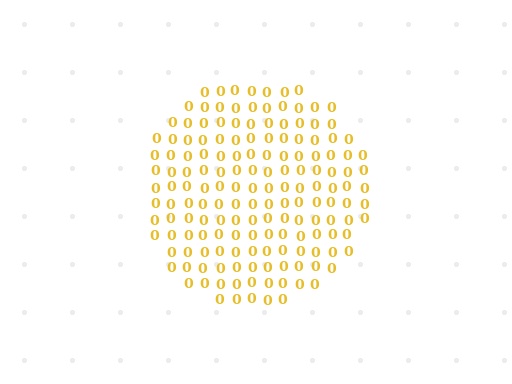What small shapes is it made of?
It is made of small digit 0's.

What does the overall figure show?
The overall figure shows a circle.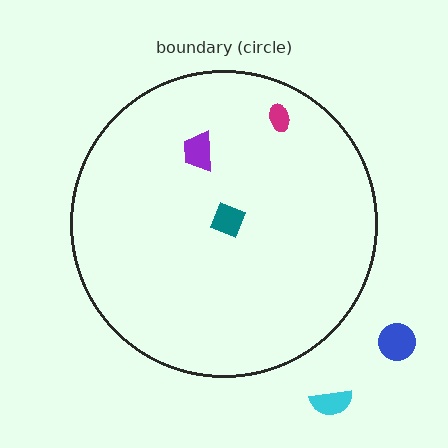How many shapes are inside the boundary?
3 inside, 2 outside.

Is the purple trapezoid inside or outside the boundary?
Inside.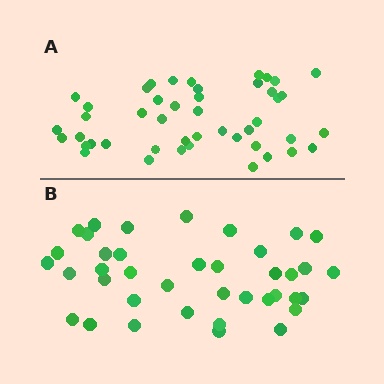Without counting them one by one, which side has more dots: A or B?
Region A (the top region) has more dots.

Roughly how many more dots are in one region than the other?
Region A has roughly 8 or so more dots than region B.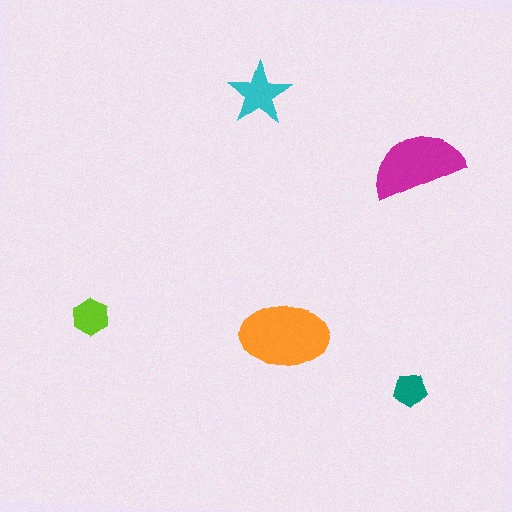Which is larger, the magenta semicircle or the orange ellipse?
The orange ellipse.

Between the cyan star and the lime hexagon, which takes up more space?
The cyan star.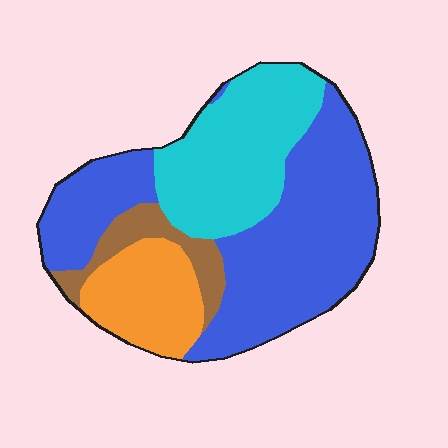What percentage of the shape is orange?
Orange covers roughly 15% of the shape.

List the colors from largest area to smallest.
From largest to smallest: blue, cyan, orange, brown.